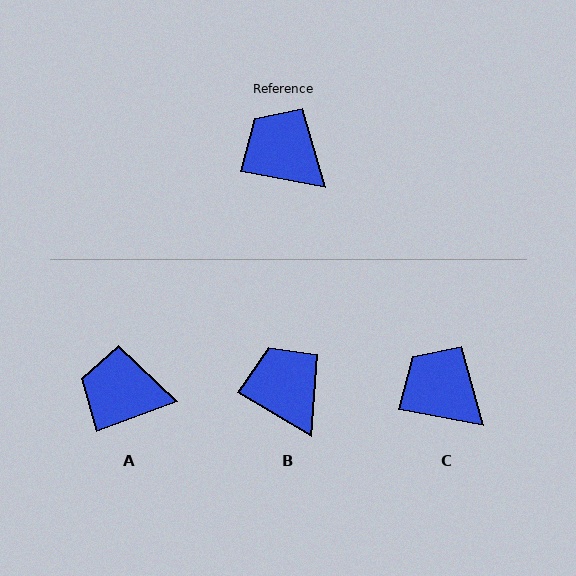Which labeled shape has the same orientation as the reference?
C.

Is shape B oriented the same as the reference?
No, it is off by about 20 degrees.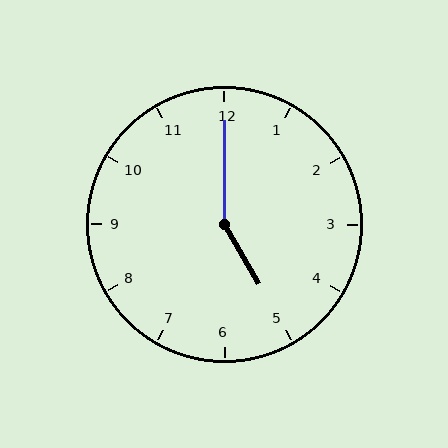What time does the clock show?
5:00.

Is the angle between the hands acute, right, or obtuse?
It is obtuse.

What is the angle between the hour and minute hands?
Approximately 150 degrees.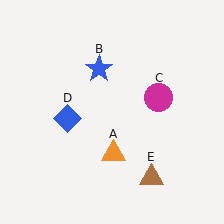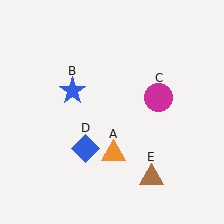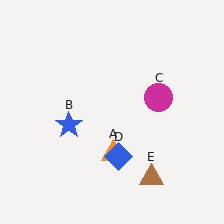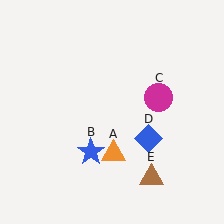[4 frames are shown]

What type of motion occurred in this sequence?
The blue star (object B), blue diamond (object D) rotated counterclockwise around the center of the scene.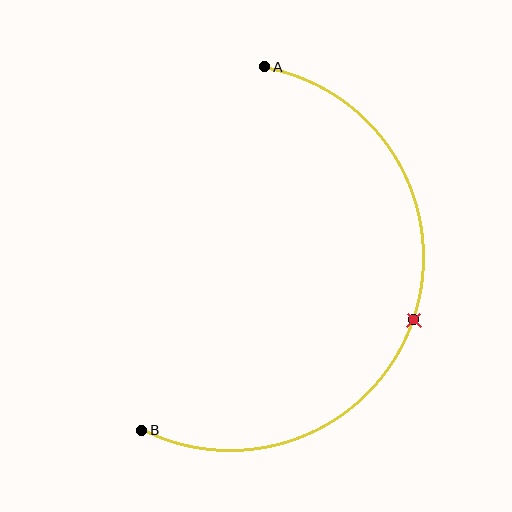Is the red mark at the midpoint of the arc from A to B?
Yes. The red mark lies on the arc at equal arc-length from both A and B — it is the arc midpoint.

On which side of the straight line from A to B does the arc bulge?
The arc bulges to the right of the straight line connecting A and B.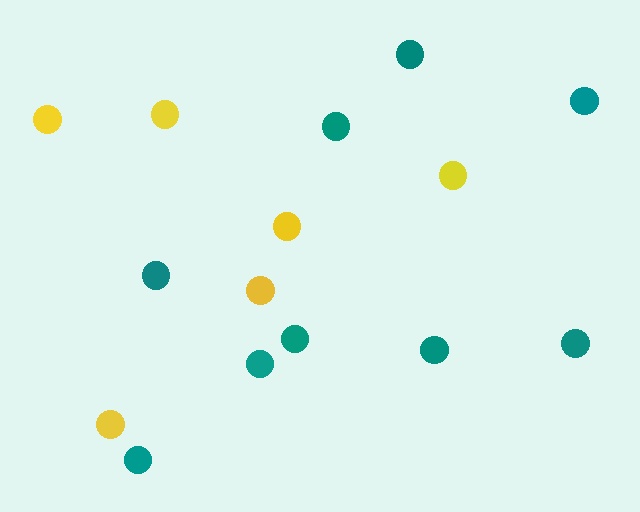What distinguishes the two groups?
There are 2 groups: one group of yellow circles (6) and one group of teal circles (9).